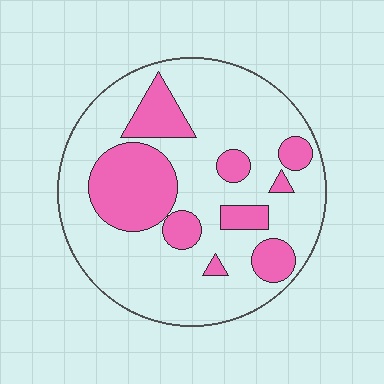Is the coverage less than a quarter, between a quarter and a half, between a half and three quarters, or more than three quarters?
Between a quarter and a half.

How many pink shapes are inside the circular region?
9.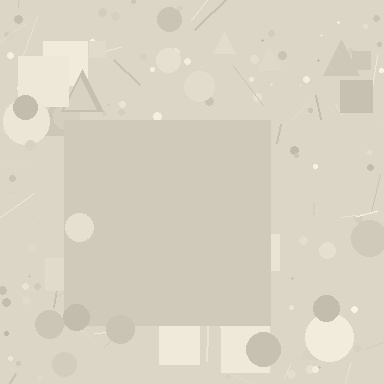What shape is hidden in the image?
A square is hidden in the image.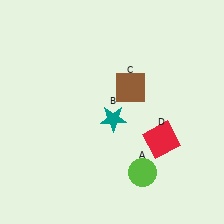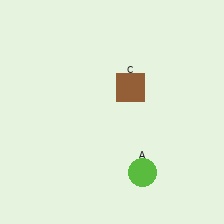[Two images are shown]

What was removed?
The red square (D), the teal star (B) were removed in Image 2.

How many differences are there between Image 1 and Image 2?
There are 2 differences between the two images.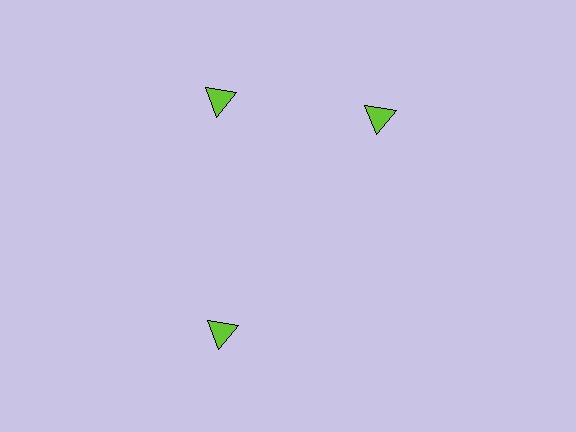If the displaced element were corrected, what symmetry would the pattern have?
It would have 3-fold rotational symmetry — the pattern would map onto itself every 120 degrees.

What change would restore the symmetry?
The symmetry would be restored by rotating it back into even spacing with its neighbors so that all 3 triangles sit at equal angles and equal distance from the center.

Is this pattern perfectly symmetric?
No. The 3 lime triangles are arranged in a ring, but one element near the 3 o'clock position is rotated out of alignment along the ring, breaking the 3-fold rotational symmetry.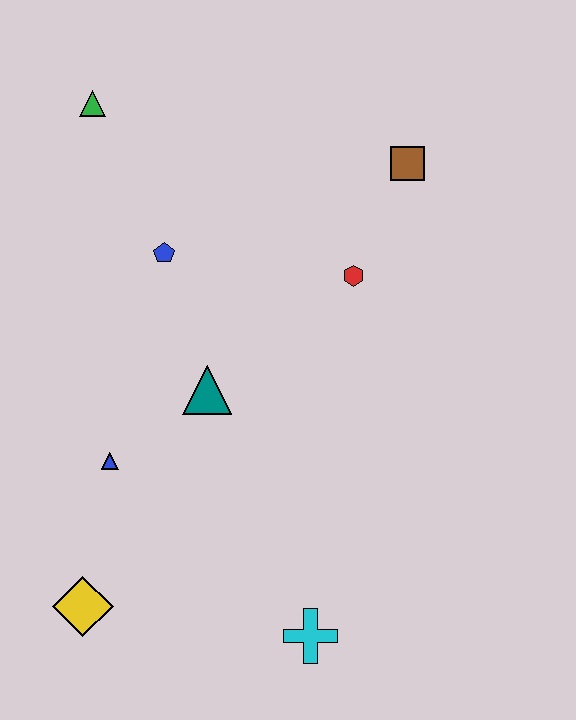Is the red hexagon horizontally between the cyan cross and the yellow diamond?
No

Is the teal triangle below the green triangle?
Yes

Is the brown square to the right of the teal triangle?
Yes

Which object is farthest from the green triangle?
The cyan cross is farthest from the green triangle.